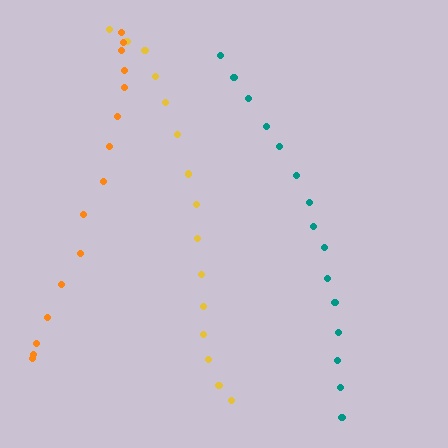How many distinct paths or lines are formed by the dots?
There are 3 distinct paths.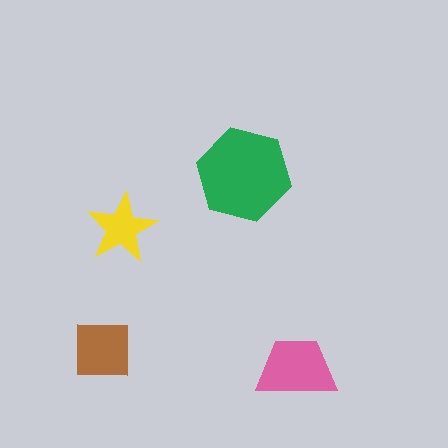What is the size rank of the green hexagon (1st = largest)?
1st.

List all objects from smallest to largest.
The yellow star, the brown square, the pink trapezoid, the green hexagon.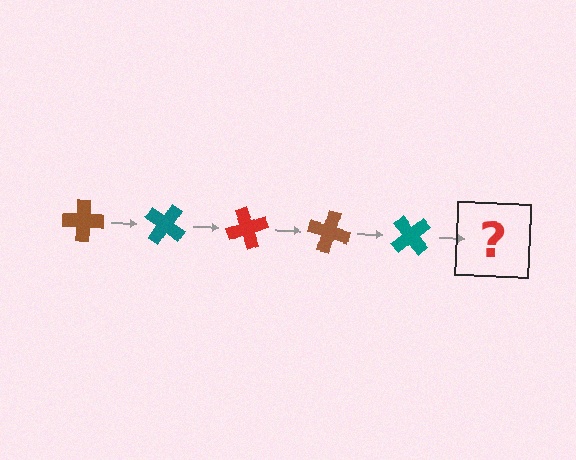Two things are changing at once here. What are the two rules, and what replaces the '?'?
The two rules are that it rotates 35 degrees each step and the color cycles through brown, teal, and red. The '?' should be a red cross, rotated 175 degrees from the start.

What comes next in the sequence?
The next element should be a red cross, rotated 175 degrees from the start.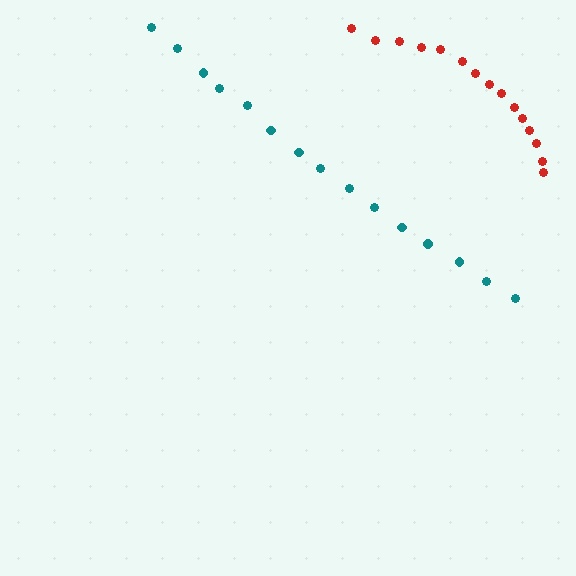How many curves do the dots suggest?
There are 2 distinct paths.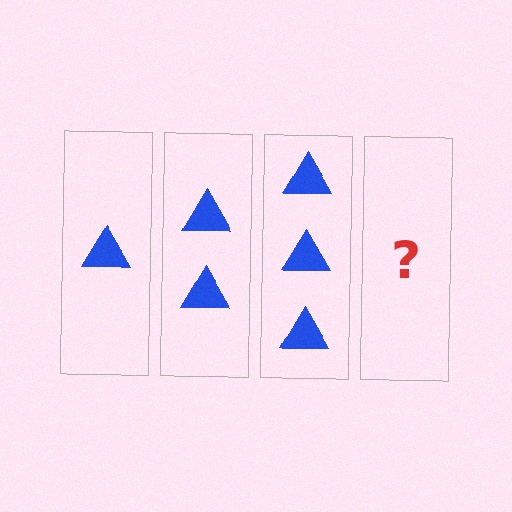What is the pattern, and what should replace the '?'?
The pattern is that each step adds one more triangle. The '?' should be 4 triangles.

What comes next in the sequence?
The next element should be 4 triangles.